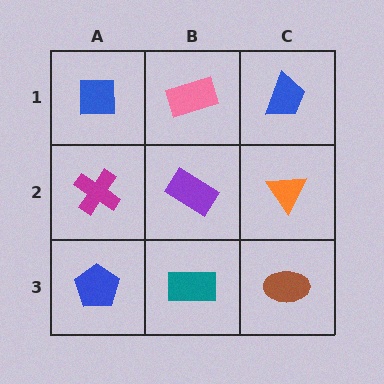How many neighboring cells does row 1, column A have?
2.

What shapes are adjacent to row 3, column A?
A magenta cross (row 2, column A), a teal rectangle (row 3, column B).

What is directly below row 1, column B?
A purple rectangle.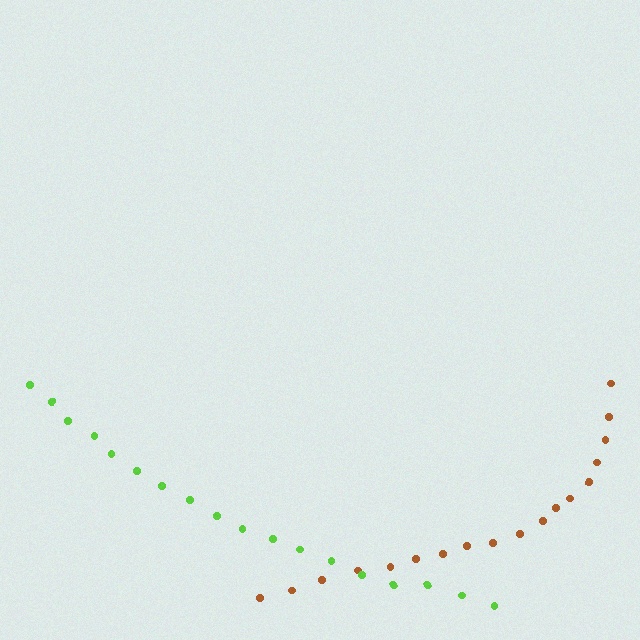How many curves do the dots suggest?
There are 2 distinct paths.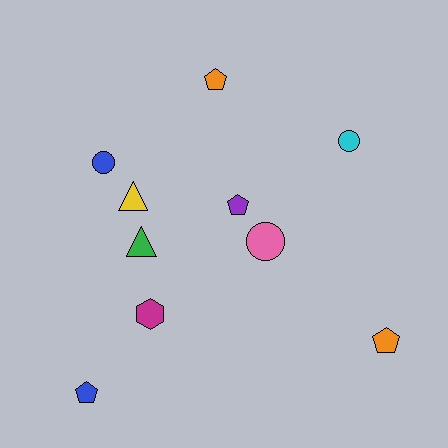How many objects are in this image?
There are 10 objects.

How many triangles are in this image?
There are 2 triangles.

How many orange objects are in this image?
There are 2 orange objects.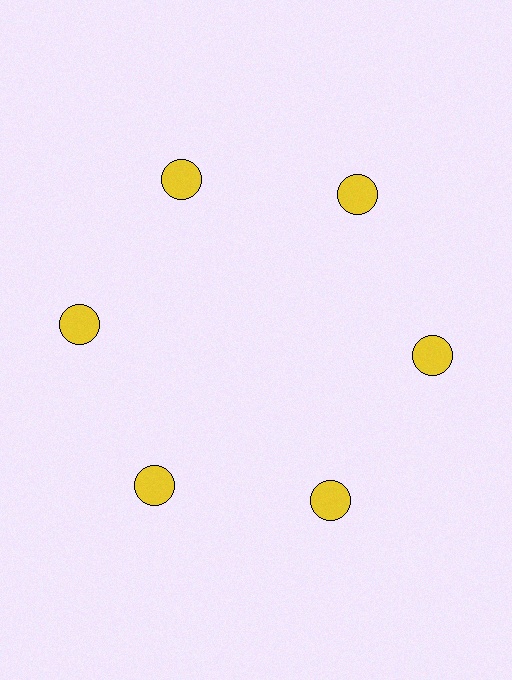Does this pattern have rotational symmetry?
Yes, this pattern has 6-fold rotational symmetry. It looks the same after rotating 60 degrees around the center.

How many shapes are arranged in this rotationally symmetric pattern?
There are 6 shapes, arranged in 6 groups of 1.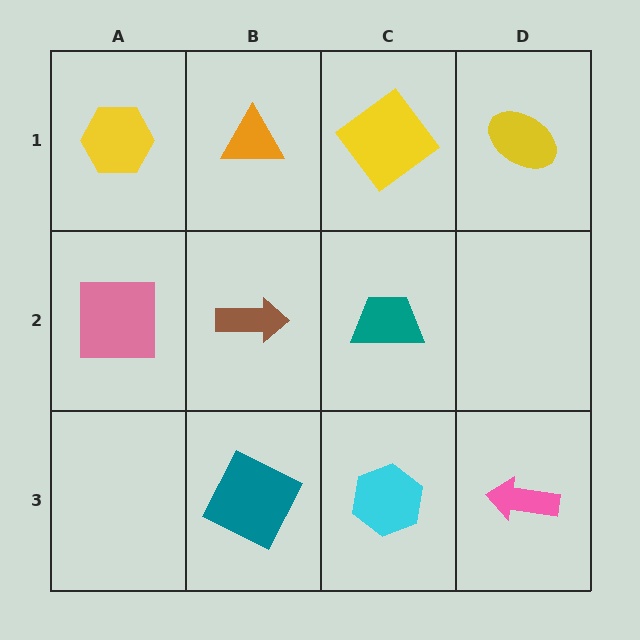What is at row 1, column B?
An orange triangle.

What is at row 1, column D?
A yellow ellipse.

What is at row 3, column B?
A teal square.